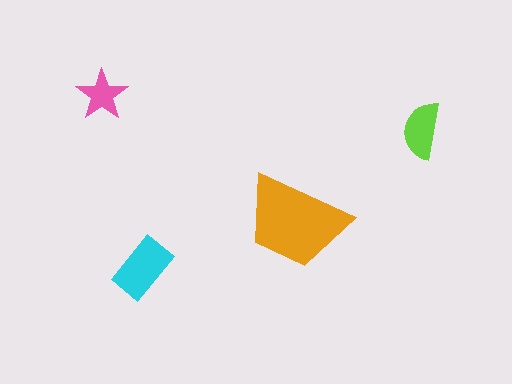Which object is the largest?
The orange trapezoid.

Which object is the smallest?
The pink star.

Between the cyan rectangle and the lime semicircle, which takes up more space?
The cyan rectangle.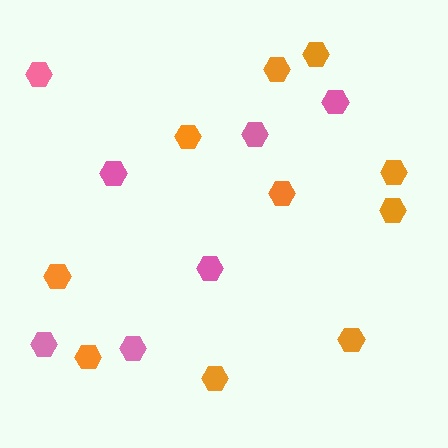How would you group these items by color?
There are 2 groups: one group of pink hexagons (7) and one group of orange hexagons (10).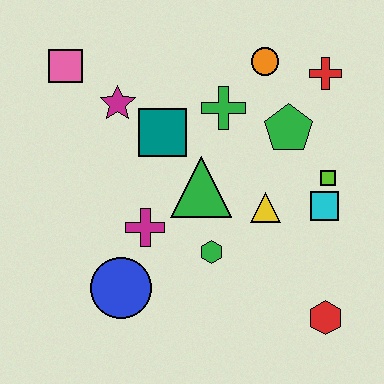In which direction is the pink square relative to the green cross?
The pink square is to the left of the green cross.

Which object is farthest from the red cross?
The blue circle is farthest from the red cross.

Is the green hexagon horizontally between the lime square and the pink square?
Yes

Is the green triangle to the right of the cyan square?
No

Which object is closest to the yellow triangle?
The cyan square is closest to the yellow triangle.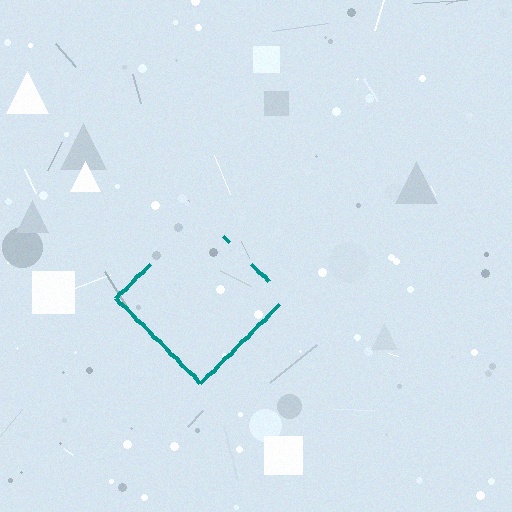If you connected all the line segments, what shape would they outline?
They would outline a diamond.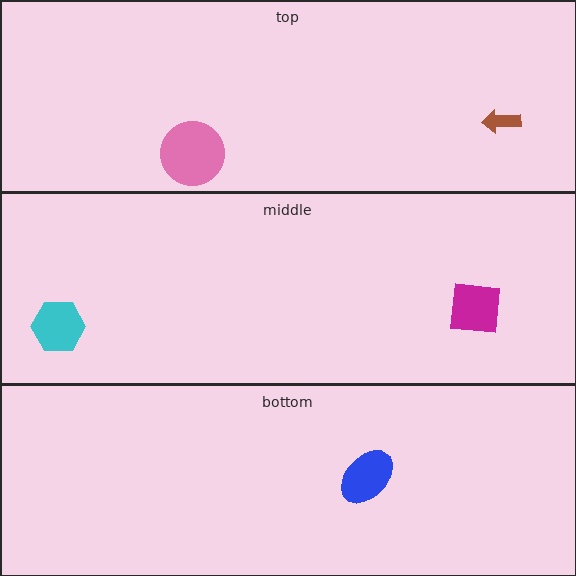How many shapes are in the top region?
2.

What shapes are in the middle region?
The magenta square, the cyan hexagon.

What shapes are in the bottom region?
The blue ellipse.